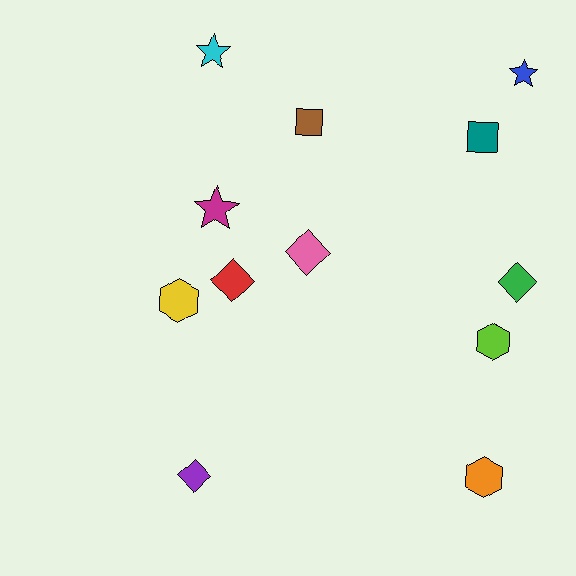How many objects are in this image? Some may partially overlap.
There are 12 objects.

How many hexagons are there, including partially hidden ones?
There are 3 hexagons.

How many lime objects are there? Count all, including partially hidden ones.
There is 1 lime object.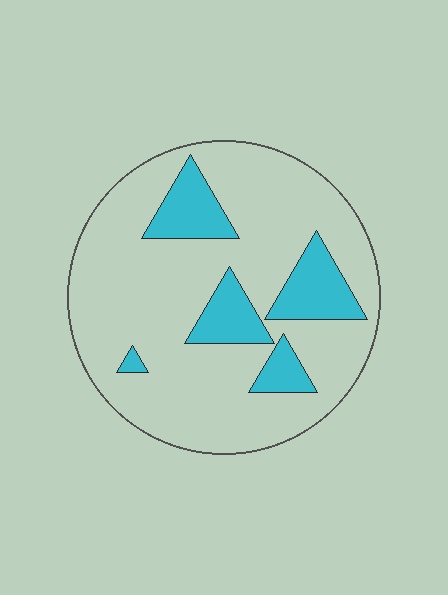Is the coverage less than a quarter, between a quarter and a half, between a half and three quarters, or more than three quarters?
Less than a quarter.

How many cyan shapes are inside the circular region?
5.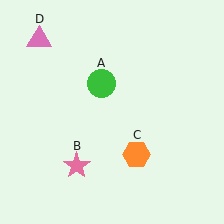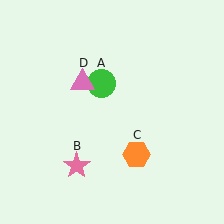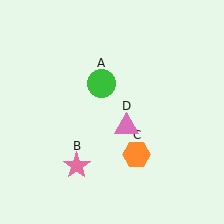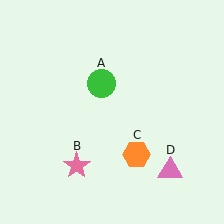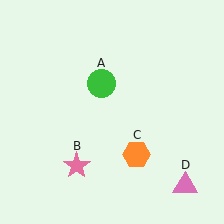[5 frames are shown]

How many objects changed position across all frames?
1 object changed position: pink triangle (object D).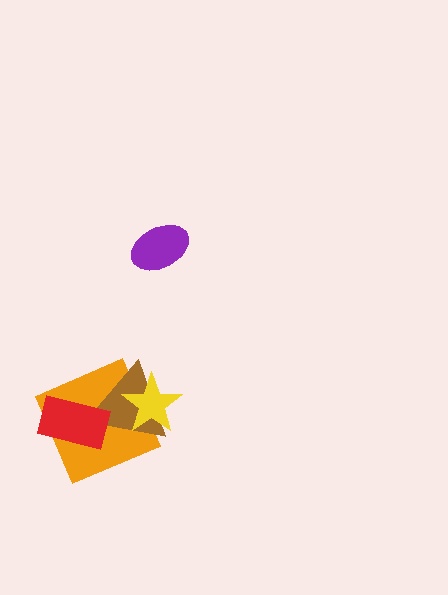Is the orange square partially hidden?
Yes, it is partially covered by another shape.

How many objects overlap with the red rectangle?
2 objects overlap with the red rectangle.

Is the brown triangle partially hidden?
Yes, it is partially covered by another shape.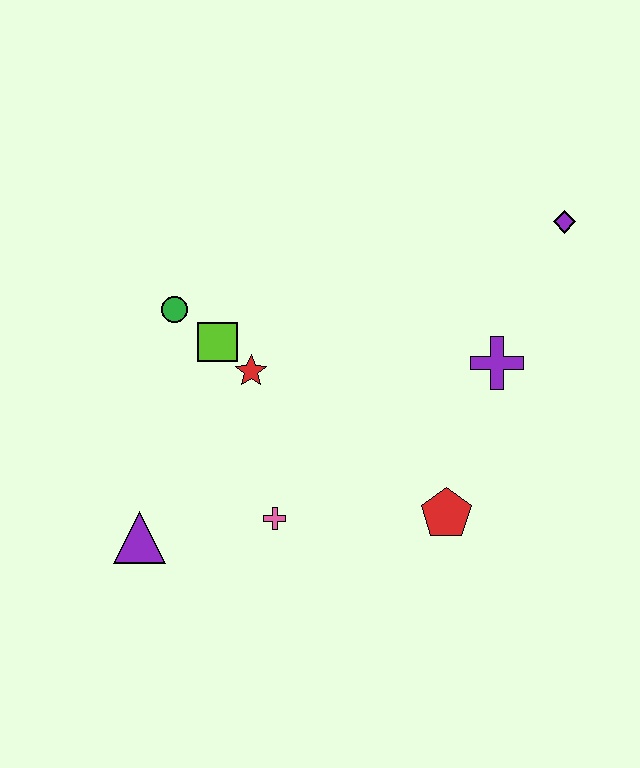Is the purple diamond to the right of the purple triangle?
Yes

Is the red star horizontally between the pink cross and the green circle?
Yes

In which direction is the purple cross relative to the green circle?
The purple cross is to the right of the green circle.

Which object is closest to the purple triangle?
The pink cross is closest to the purple triangle.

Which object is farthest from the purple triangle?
The purple diamond is farthest from the purple triangle.